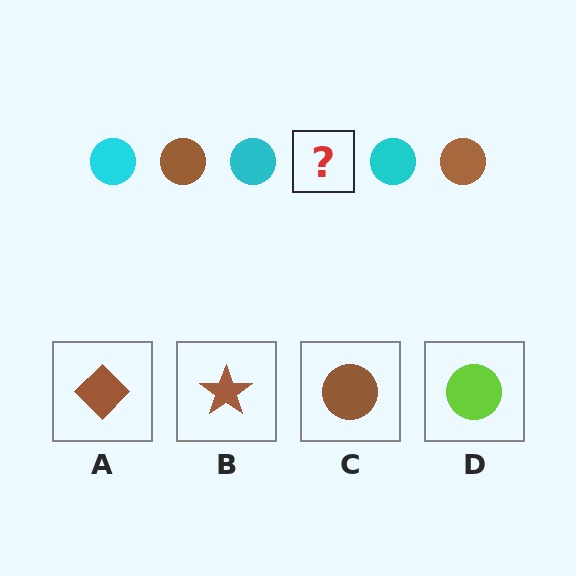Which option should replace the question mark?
Option C.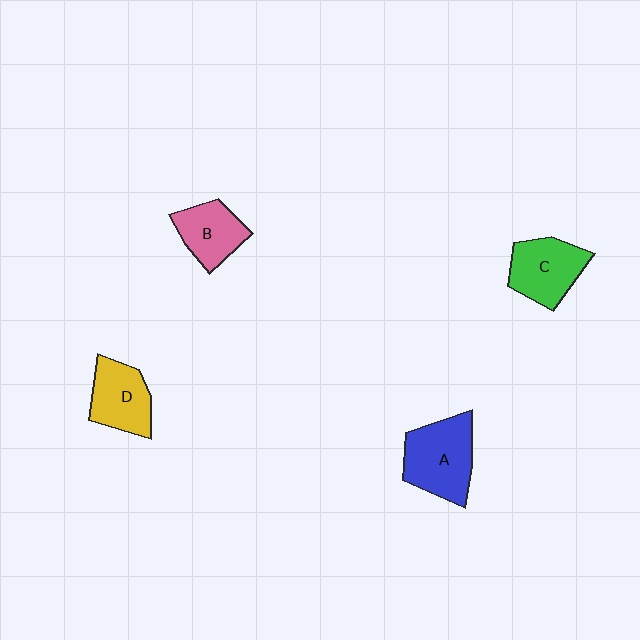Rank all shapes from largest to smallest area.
From largest to smallest: A (blue), C (green), D (yellow), B (pink).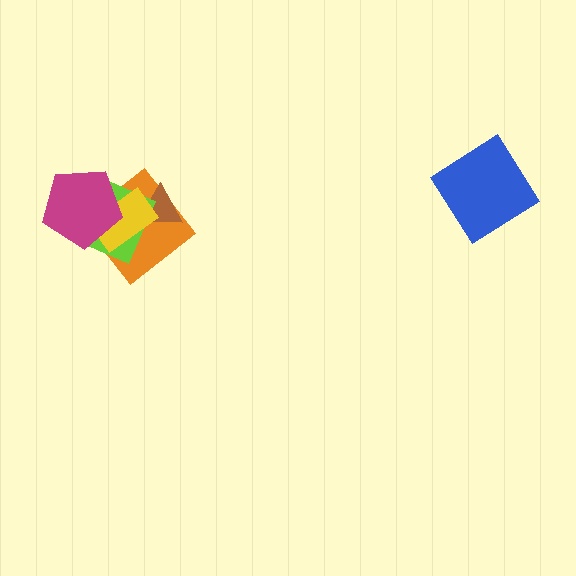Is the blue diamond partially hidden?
No, no other shape covers it.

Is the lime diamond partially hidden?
Yes, it is partially covered by another shape.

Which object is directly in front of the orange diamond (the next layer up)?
The brown triangle is directly in front of the orange diamond.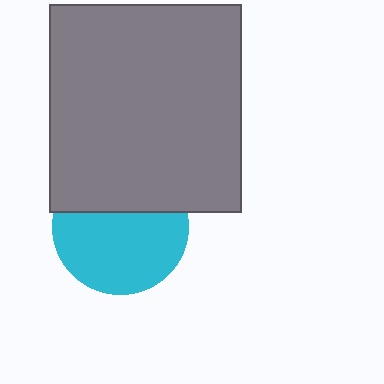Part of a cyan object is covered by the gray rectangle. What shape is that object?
It is a circle.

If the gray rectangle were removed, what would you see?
You would see the complete cyan circle.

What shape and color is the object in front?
The object in front is a gray rectangle.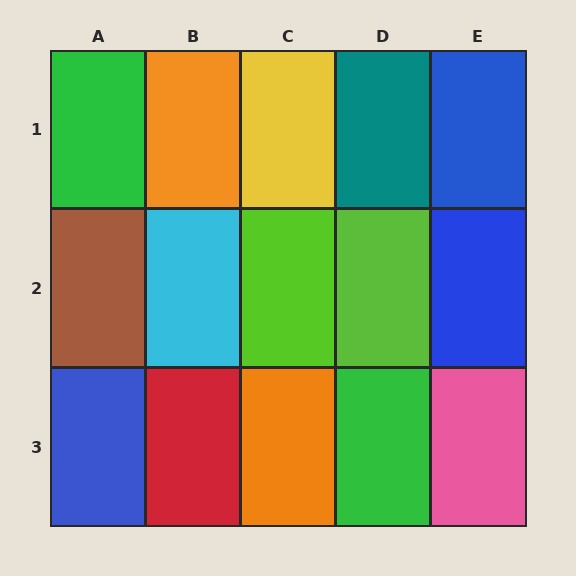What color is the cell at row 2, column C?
Lime.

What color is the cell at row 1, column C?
Yellow.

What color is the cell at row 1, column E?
Blue.